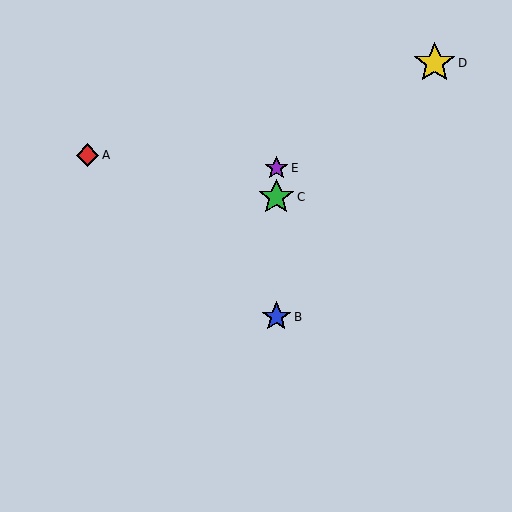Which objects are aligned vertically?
Objects B, C, E are aligned vertically.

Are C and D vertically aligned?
No, C is at x≈276 and D is at x≈435.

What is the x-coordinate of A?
Object A is at x≈88.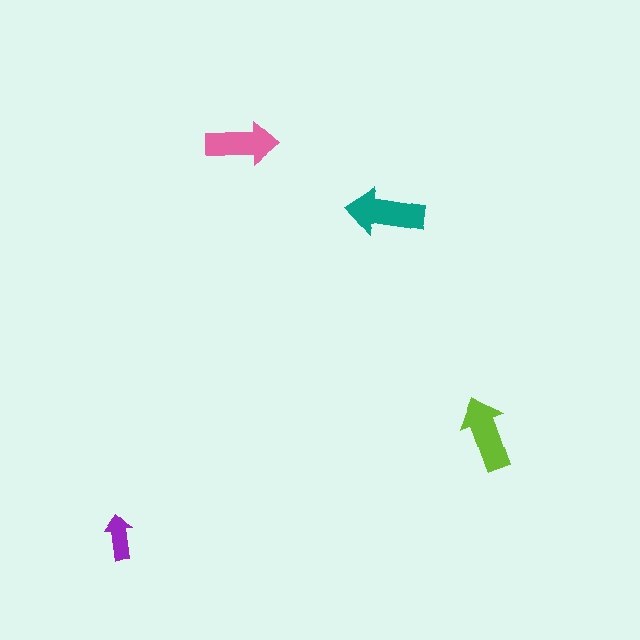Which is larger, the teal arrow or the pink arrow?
The teal one.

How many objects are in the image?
There are 4 objects in the image.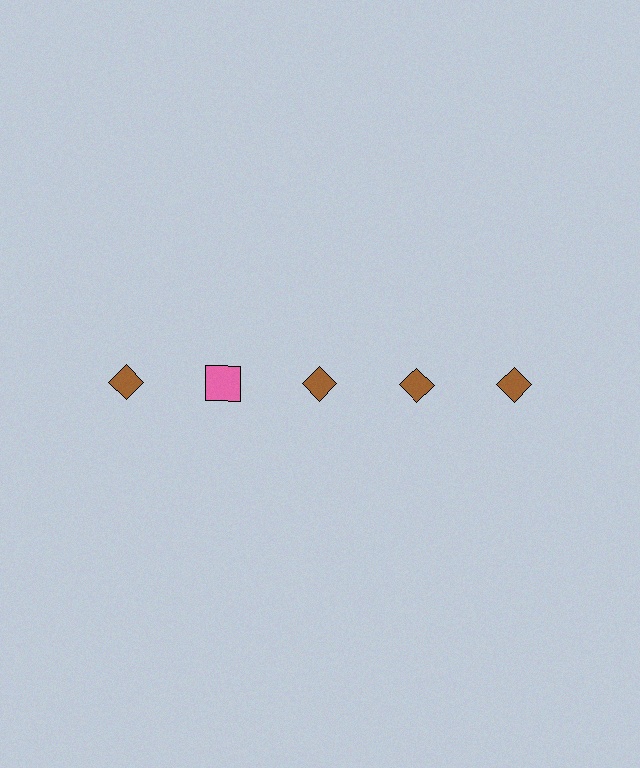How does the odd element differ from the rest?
It differs in both color (pink instead of brown) and shape (square instead of diamond).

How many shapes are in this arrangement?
There are 5 shapes arranged in a grid pattern.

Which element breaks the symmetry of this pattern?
The pink square in the top row, second from left column breaks the symmetry. All other shapes are brown diamonds.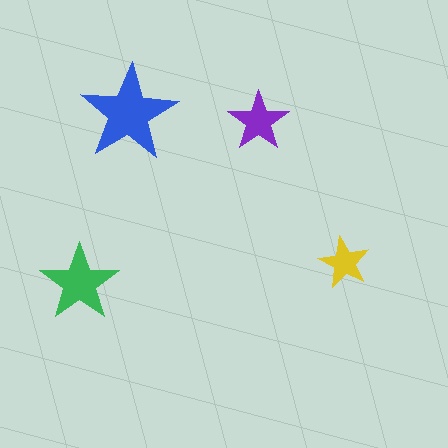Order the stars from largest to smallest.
the blue one, the green one, the purple one, the yellow one.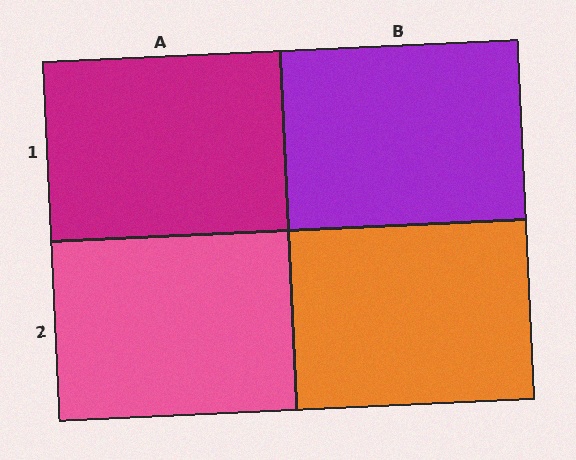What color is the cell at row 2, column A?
Pink.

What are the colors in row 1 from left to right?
Magenta, purple.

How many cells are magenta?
1 cell is magenta.